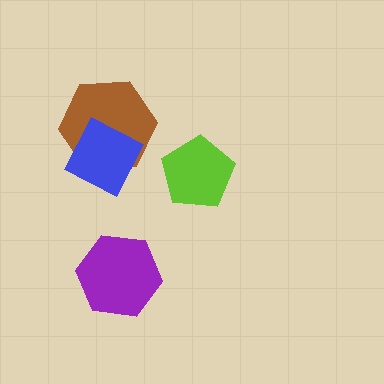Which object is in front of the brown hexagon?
The blue diamond is in front of the brown hexagon.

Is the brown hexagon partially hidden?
Yes, it is partially covered by another shape.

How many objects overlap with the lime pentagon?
0 objects overlap with the lime pentagon.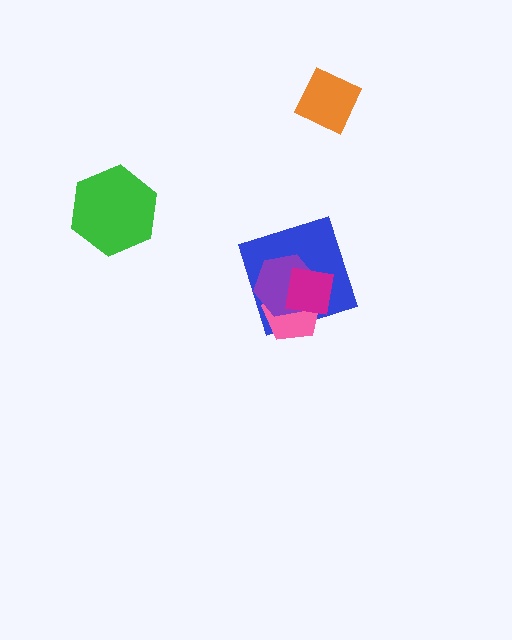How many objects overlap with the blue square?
3 objects overlap with the blue square.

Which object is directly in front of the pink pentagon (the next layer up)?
The purple hexagon is directly in front of the pink pentagon.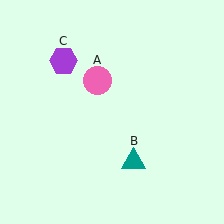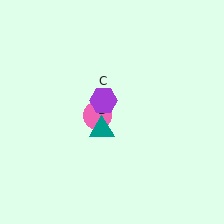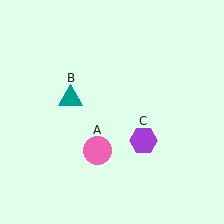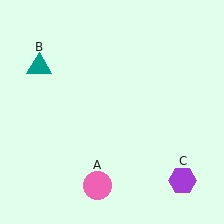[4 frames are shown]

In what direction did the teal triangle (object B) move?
The teal triangle (object B) moved up and to the left.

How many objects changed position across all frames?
3 objects changed position: pink circle (object A), teal triangle (object B), purple hexagon (object C).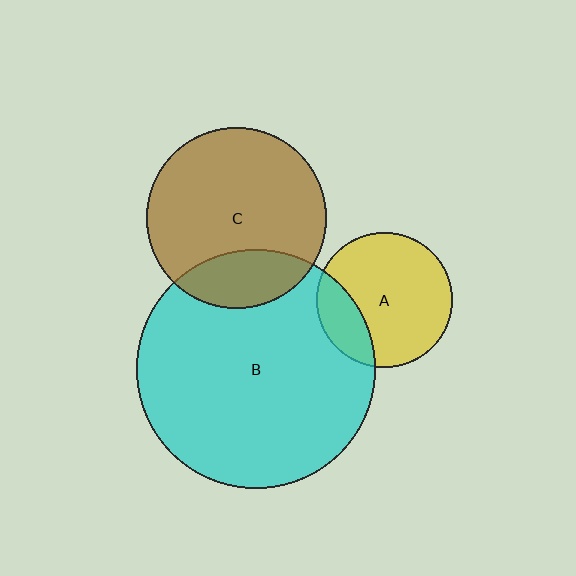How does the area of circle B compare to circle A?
Approximately 3.1 times.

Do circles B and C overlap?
Yes.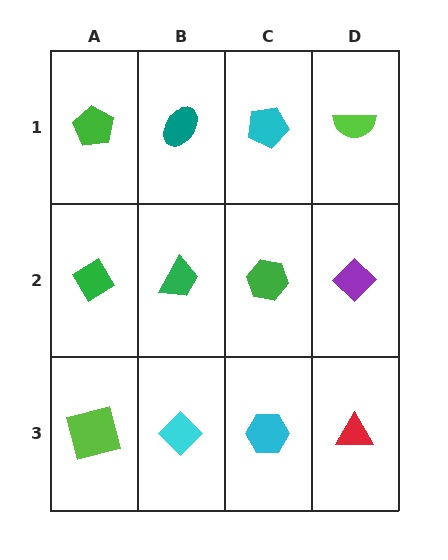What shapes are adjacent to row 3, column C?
A green hexagon (row 2, column C), a cyan diamond (row 3, column B), a red triangle (row 3, column D).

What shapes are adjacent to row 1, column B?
A green trapezoid (row 2, column B), a green pentagon (row 1, column A), a cyan pentagon (row 1, column C).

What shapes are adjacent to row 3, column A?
A green diamond (row 2, column A), a cyan diamond (row 3, column B).